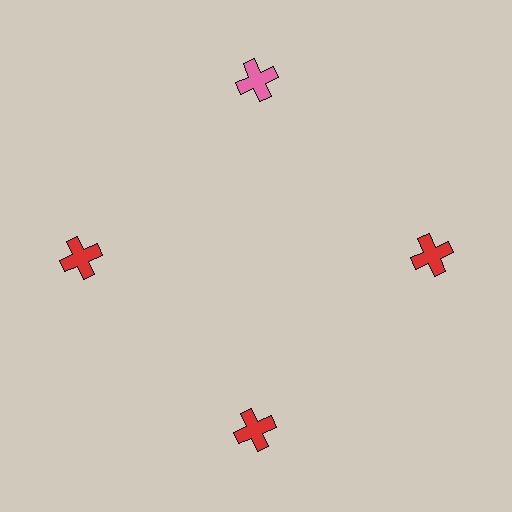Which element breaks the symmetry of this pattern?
The pink cross at roughly the 12 o'clock position breaks the symmetry. All other shapes are red crosses.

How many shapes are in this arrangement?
There are 4 shapes arranged in a ring pattern.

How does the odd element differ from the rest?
It has a different color: pink instead of red.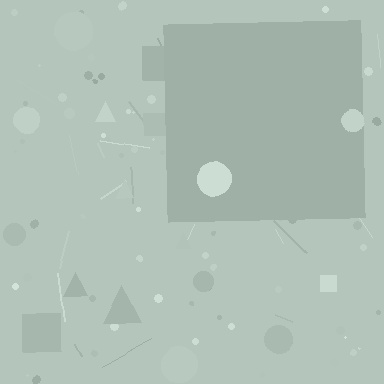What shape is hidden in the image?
A square is hidden in the image.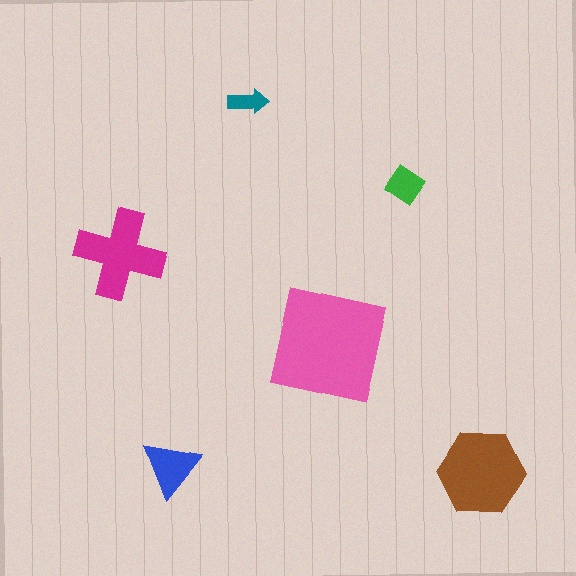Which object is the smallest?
The teal arrow.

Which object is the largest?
The pink square.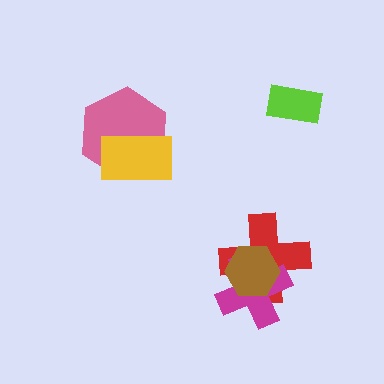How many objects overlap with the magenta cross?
2 objects overlap with the magenta cross.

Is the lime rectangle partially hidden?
No, no other shape covers it.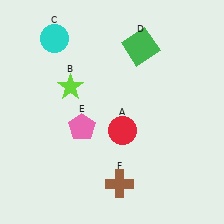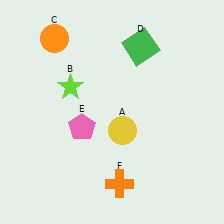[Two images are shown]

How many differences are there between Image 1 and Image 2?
There are 3 differences between the two images.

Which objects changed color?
A changed from red to yellow. C changed from cyan to orange. F changed from brown to orange.